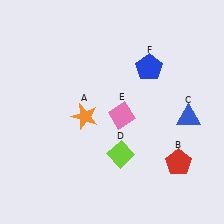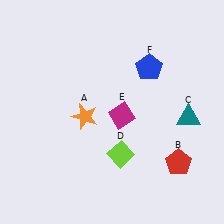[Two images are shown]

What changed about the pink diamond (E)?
In Image 1, E is pink. In Image 2, it changed to magenta.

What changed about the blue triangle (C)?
In Image 1, C is blue. In Image 2, it changed to teal.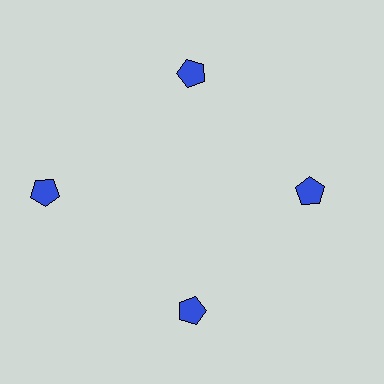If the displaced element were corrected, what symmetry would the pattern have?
It would have 4-fold rotational symmetry — the pattern would map onto itself every 90 degrees.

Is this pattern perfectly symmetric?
No. The 4 blue pentagons are arranged in a ring, but one element near the 9 o'clock position is pushed outward from the center, breaking the 4-fold rotational symmetry.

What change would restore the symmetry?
The symmetry would be restored by moving it inward, back onto the ring so that all 4 pentagons sit at equal angles and equal distance from the center.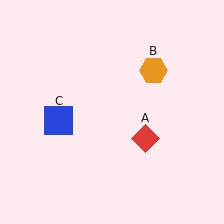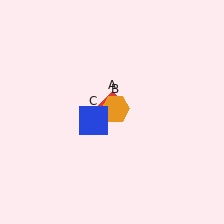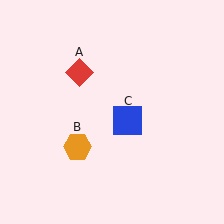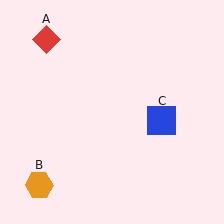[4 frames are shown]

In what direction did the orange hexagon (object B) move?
The orange hexagon (object B) moved down and to the left.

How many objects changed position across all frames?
3 objects changed position: red diamond (object A), orange hexagon (object B), blue square (object C).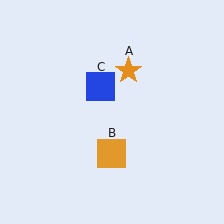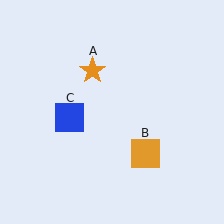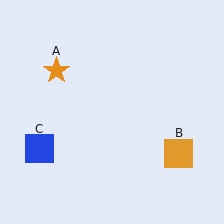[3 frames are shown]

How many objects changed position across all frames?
3 objects changed position: orange star (object A), orange square (object B), blue square (object C).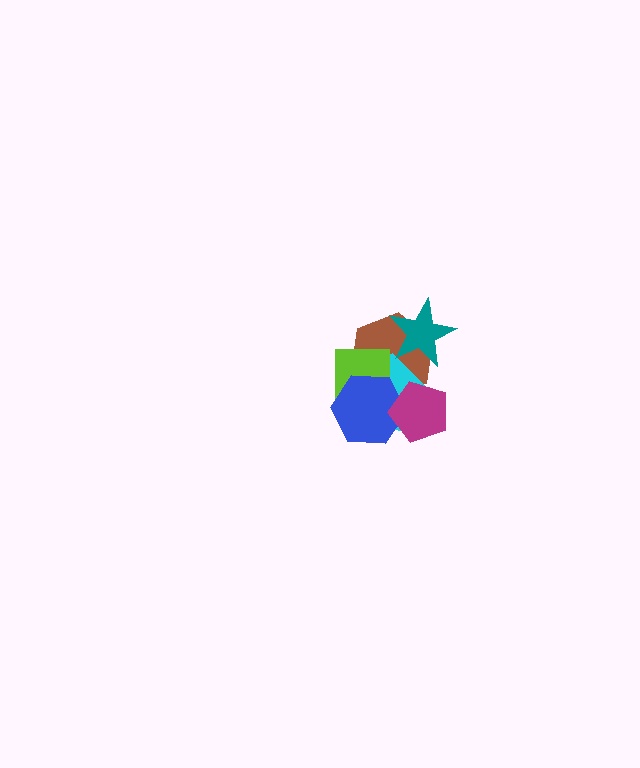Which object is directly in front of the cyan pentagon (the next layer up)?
The lime square is directly in front of the cyan pentagon.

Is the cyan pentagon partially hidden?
Yes, it is partially covered by another shape.